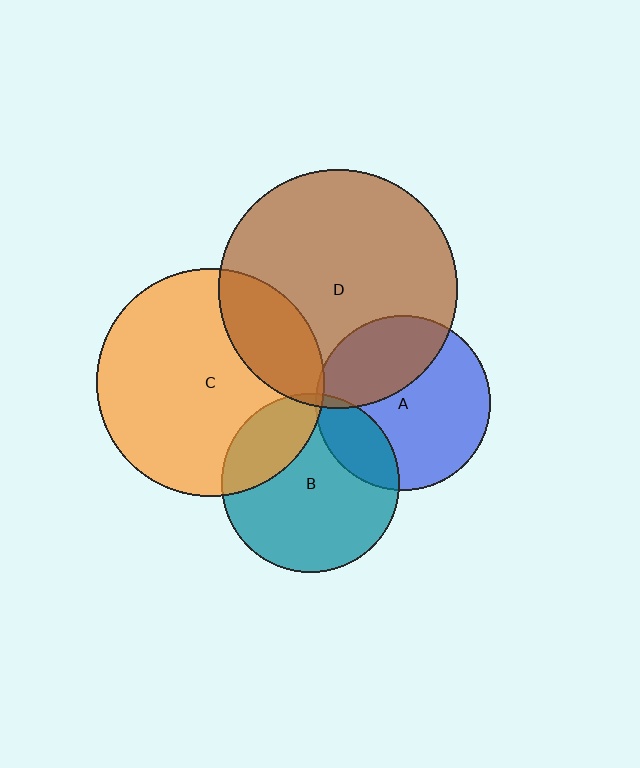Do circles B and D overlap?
Yes.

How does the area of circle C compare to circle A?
Approximately 1.7 times.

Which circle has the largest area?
Circle D (brown).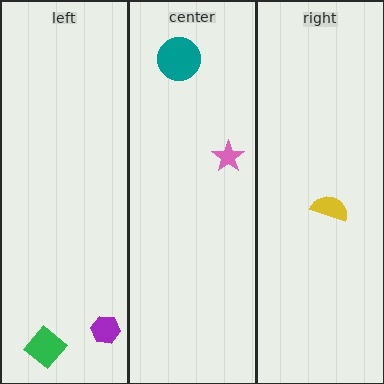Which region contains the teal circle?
The center region.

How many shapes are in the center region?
2.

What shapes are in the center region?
The pink star, the teal circle.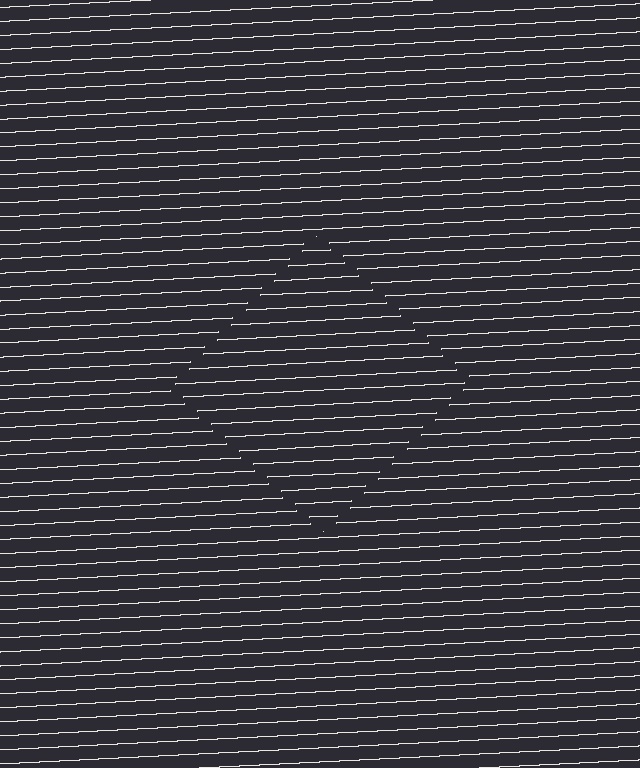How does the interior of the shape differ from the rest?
The interior of the shape contains the same grating, shifted by half a period — the contour is defined by the phase discontinuity where line-ends from the inner and outer gratings abut.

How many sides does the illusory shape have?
4 sides — the line-ends trace a square.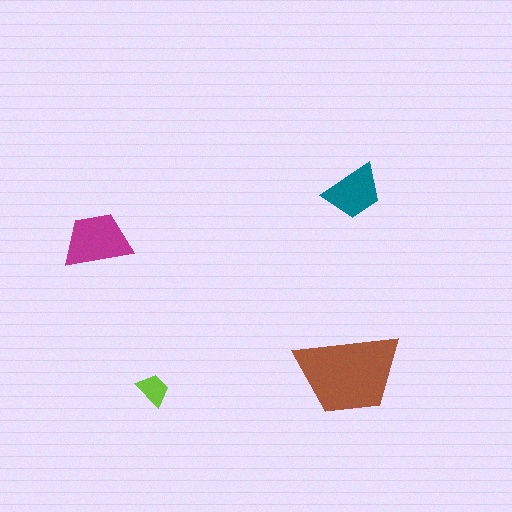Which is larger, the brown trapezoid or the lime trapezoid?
The brown one.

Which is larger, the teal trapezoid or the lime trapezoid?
The teal one.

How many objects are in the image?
There are 4 objects in the image.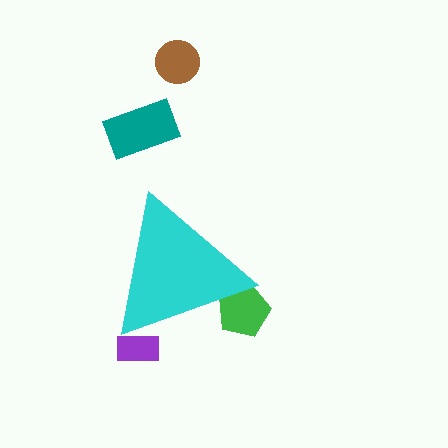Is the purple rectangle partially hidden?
Yes, the purple rectangle is partially hidden behind the cyan triangle.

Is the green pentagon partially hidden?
Yes, the green pentagon is partially hidden behind the cyan triangle.